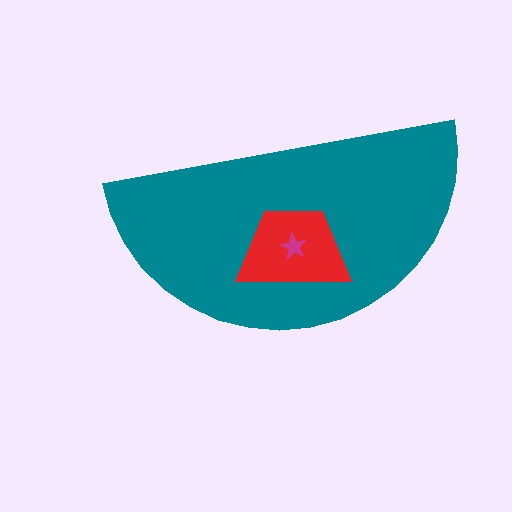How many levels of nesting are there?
3.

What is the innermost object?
The magenta star.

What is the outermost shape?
The teal semicircle.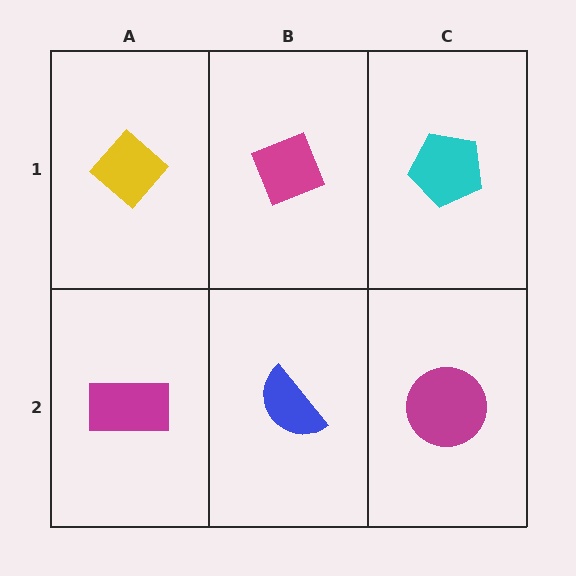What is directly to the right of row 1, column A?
A magenta diamond.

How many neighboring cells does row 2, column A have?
2.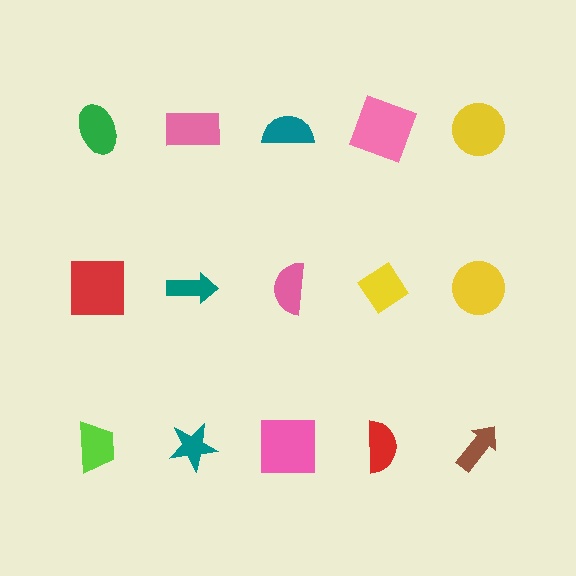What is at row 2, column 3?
A pink semicircle.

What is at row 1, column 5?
A yellow circle.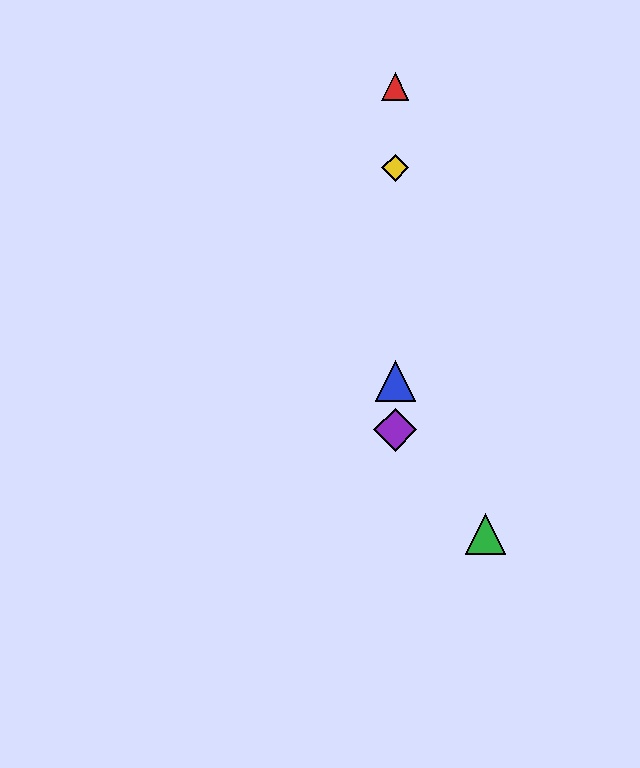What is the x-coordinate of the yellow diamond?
The yellow diamond is at x≈395.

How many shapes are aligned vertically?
4 shapes (the red triangle, the blue triangle, the yellow diamond, the purple diamond) are aligned vertically.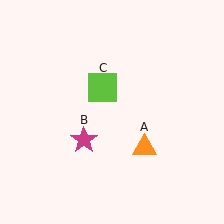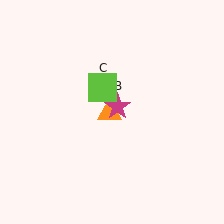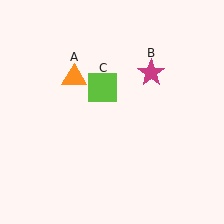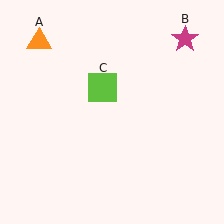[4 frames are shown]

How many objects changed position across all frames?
2 objects changed position: orange triangle (object A), magenta star (object B).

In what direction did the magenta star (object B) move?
The magenta star (object B) moved up and to the right.